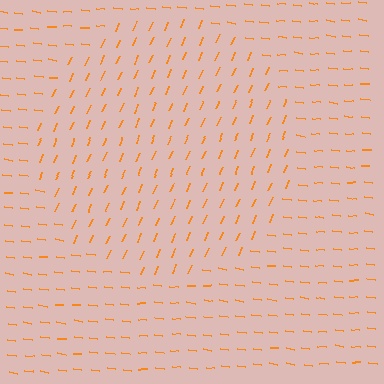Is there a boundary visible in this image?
Yes, there is a texture boundary formed by a change in line orientation.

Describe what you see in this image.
The image is filled with small orange line segments. A circle region in the image has lines oriented differently from the surrounding lines, creating a visible texture boundary.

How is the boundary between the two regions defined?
The boundary is defined purely by a change in line orientation (approximately 73 degrees difference). All lines are the same color and thickness.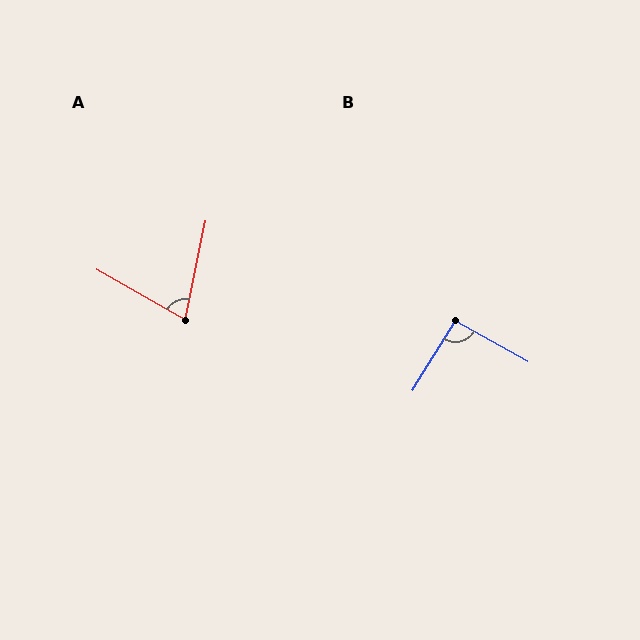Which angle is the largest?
B, at approximately 93 degrees.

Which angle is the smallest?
A, at approximately 72 degrees.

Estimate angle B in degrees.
Approximately 93 degrees.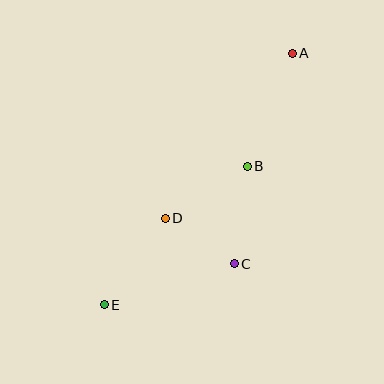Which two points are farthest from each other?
Points A and E are farthest from each other.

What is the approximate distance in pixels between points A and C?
The distance between A and C is approximately 218 pixels.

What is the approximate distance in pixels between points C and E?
The distance between C and E is approximately 136 pixels.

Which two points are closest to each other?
Points C and D are closest to each other.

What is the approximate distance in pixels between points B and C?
The distance between B and C is approximately 98 pixels.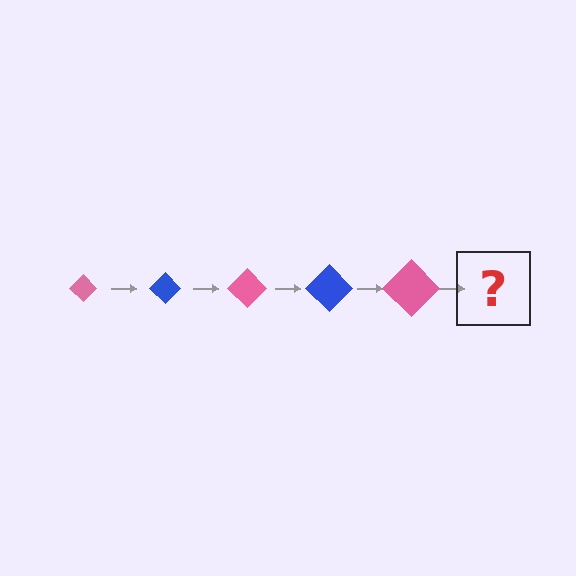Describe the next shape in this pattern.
It should be a blue diamond, larger than the previous one.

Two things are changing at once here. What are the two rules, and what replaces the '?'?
The two rules are that the diamond grows larger each step and the color cycles through pink and blue. The '?' should be a blue diamond, larger than the previous one.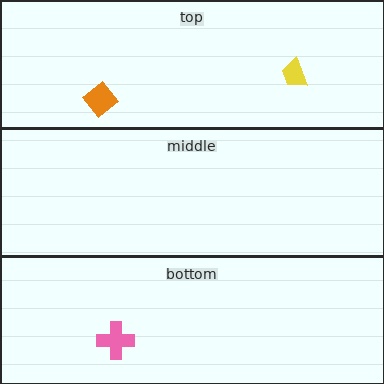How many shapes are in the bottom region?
1.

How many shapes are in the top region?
2.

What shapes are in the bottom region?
The pink cross.